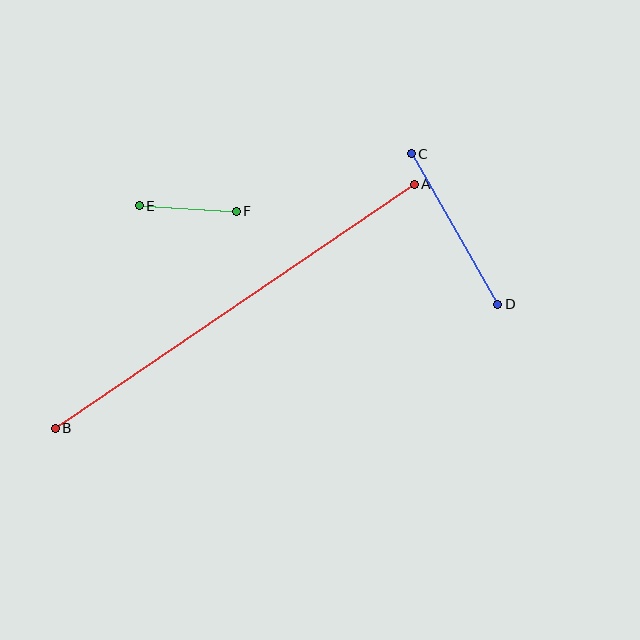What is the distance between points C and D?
The distance is approximately 173 pixels.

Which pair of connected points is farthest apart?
Points A and B are farthest apart.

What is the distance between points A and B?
The distance is approximately 434 pixels.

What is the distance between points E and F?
The distance is approximately 97 pixels.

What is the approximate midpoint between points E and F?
The midpoint is at approximately (188, 209) pixels.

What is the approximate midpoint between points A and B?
The midpoint is at approximately (235, 306) pixels.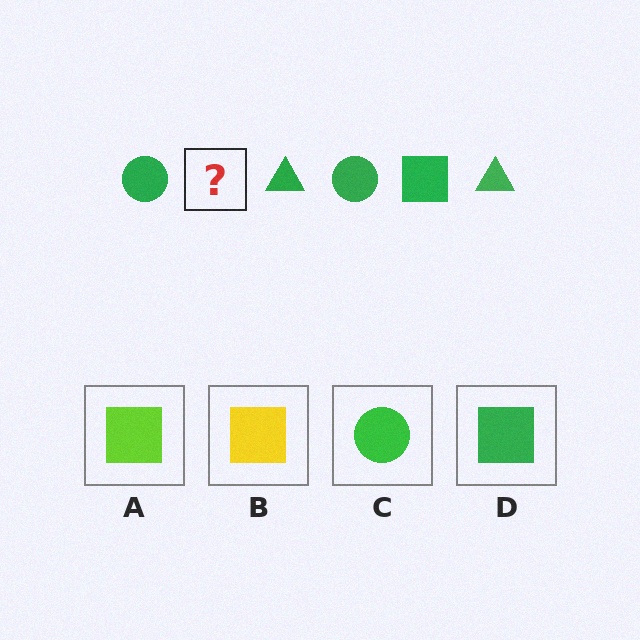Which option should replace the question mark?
Option D.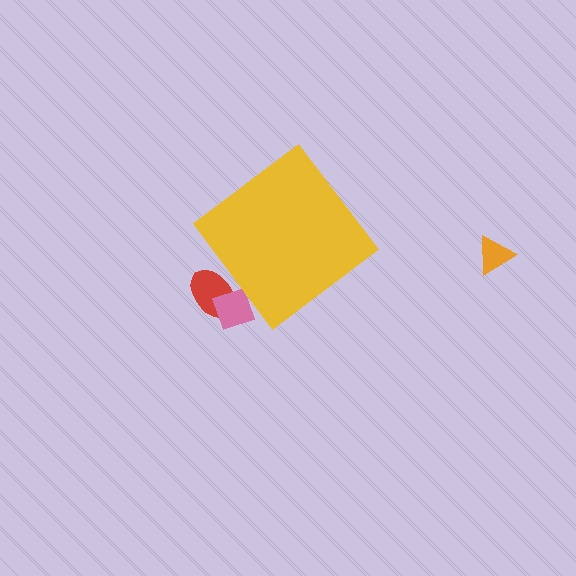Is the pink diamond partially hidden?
Yes, the pink diamond is partially hidden behind the yellow diamond.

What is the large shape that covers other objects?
A yellow diamond.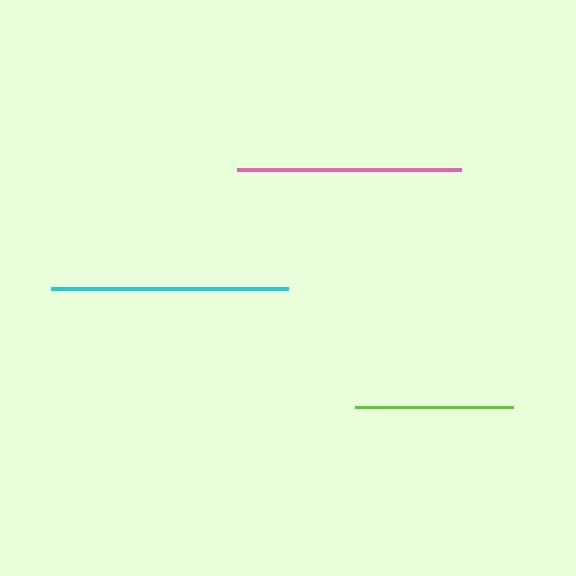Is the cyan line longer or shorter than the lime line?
The cyan line is longer than the lime line.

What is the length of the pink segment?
The pink segment is approximately 223 pixels long.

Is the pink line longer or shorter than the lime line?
The pink line is longer than the lime line.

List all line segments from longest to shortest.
From longest to shortest: cyan, pink, lime.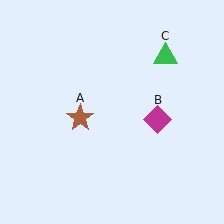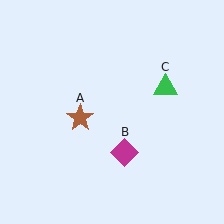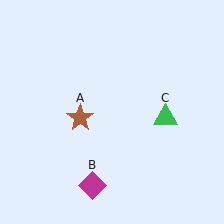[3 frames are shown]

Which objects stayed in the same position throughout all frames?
Brown star (object A) remained stationary.